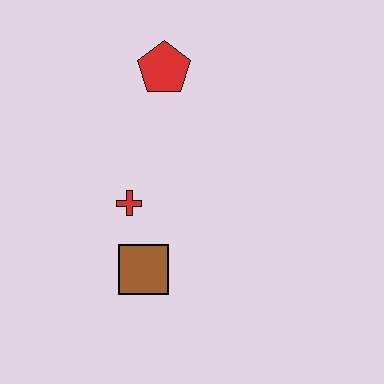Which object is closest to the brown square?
The red cross is closest to the brown square.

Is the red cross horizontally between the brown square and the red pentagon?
No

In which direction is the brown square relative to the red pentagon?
The brown square is below the red pentagon.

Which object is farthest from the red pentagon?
The brown square is farthest from the red pentagon.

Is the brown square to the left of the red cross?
No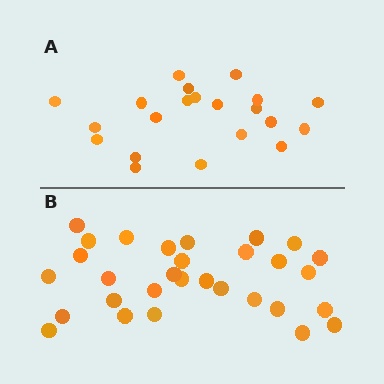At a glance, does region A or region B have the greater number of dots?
Region B (the bottom region) has more dots.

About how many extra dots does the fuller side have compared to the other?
Region B has roughly 8 or so more dots than region A.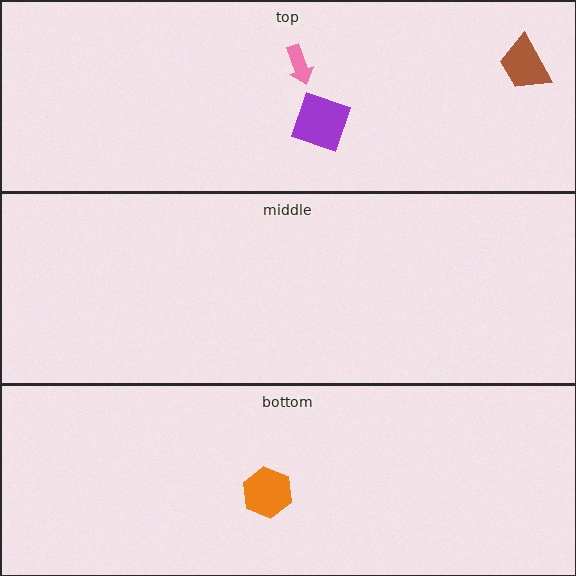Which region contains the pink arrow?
The top region.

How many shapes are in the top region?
3.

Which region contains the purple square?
The top region.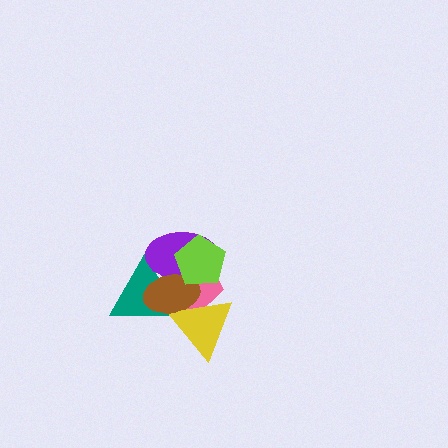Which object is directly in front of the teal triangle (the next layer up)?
The yellow triangle is directly in front of the teal triangle.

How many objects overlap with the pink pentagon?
5 objects overlap with the pink pentagon.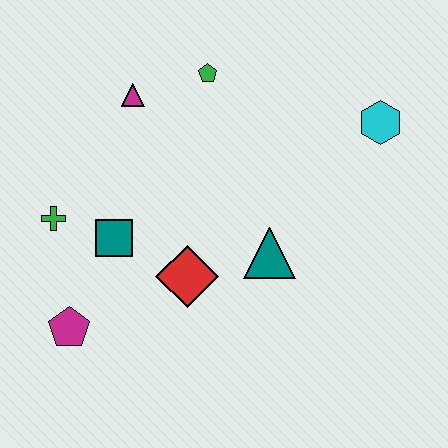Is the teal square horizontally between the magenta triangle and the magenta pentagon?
Yes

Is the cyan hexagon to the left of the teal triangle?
No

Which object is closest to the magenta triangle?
The green pentagon is closest to the magenta triangle.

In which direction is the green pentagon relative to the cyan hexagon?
The green pentagon is to the left of the cyan hexagon.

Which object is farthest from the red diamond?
The cyan hexagon is farthest from the red diamond.